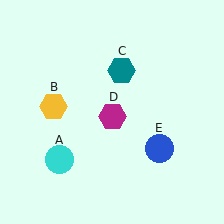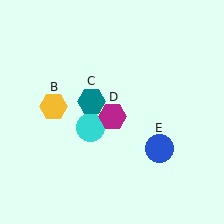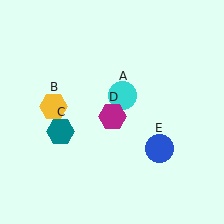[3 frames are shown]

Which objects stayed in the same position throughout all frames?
Yellow hexagon (object B) and magenta hexagon (object D) and blue circle (object E) remained stationary.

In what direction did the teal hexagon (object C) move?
The teal hexagon (object C) moved down and to the left.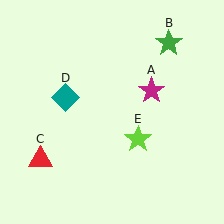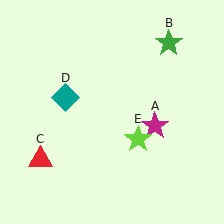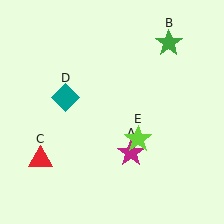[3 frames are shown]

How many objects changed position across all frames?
1 object changed position: magenta star (object A).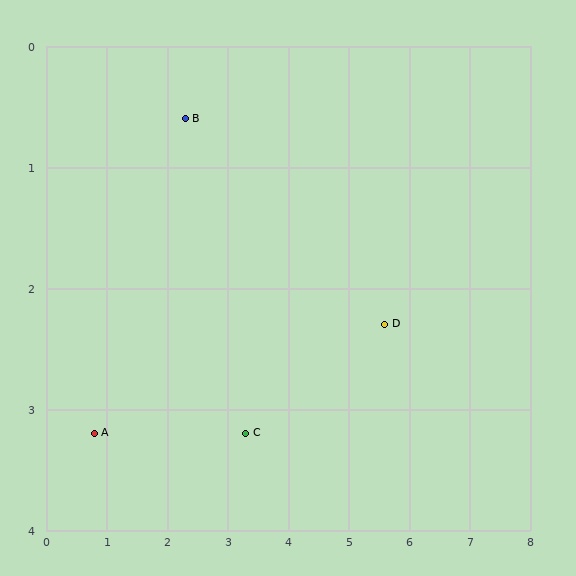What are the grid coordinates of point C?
Point C is at approximately (3.3, 3.2).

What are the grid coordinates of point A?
Point A is at approximately (0.8, 3.2).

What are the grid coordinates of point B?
Point B is at approximately (2.3, 0.6).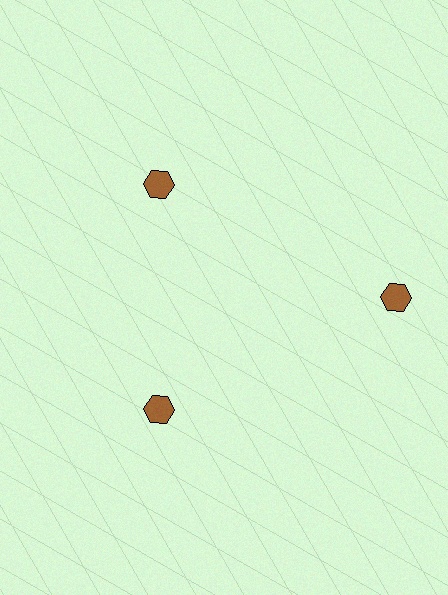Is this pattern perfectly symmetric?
No. The 3 brown hexagons are arranged in a ring, but one element near the 3 o'clock position is pushed outward from the center, breaking the 3-fold rotational symmetry.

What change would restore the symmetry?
The symmetry would be restored by moving it inward, back onto the ring so that all 3 hexagons sit at equal angles and equal distance from the center.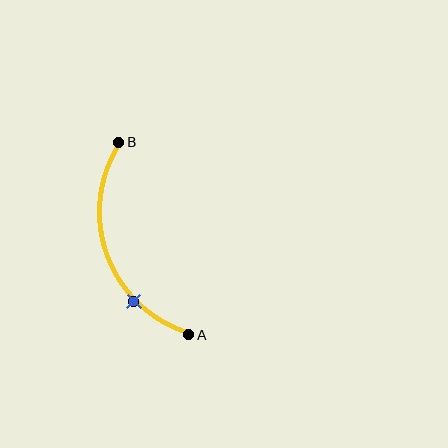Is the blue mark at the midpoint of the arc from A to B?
No. The blue mark lies on the arc but is closer to endpoint A. The arc midpoint would be at the point on the curve equidistant along the arc from both A and B.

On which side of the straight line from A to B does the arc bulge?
The arc bulges to the left of the straight line connecting A and B.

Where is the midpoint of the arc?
The arc midpoint is the point on the curve farthest from the straight line joining A and B. It sits to the left of that line.